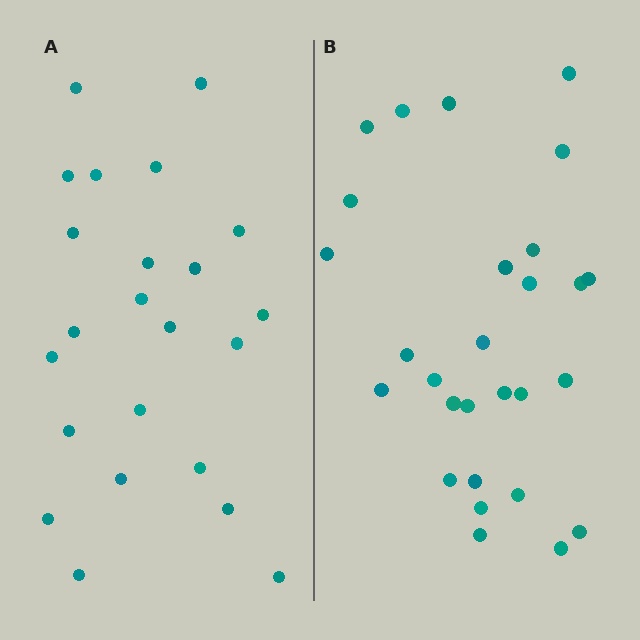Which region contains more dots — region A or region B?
Region B (the right region) has more dots.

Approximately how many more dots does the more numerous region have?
Region B has about 5 more dots than region A.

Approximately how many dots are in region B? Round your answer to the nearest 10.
About 30 dots. (The exact count is 28, which rounds to 30.)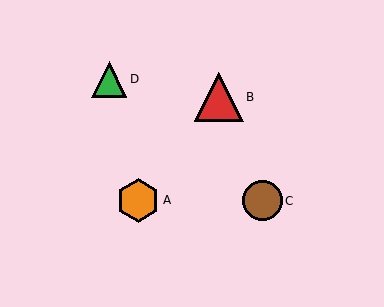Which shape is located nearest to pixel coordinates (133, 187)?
The orange hexagon (labeled A) at (138, 200) is nearest to that location.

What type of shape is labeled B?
Shape B is a red triangle.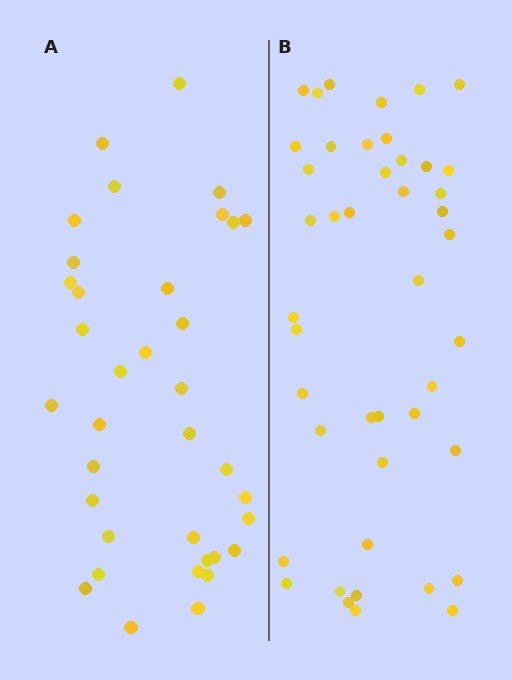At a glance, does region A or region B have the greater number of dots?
Region B (the right region) has more dots.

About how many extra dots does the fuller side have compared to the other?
Region B has roughly 8 or so more dots than region A.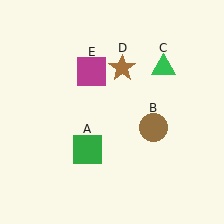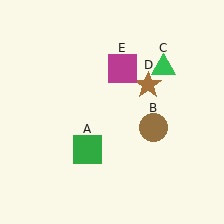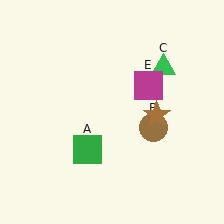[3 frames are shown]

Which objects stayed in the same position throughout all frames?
Green square (object A) and brown circle (object B) and green triangle (object C) remained stationary.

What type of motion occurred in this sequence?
The brown star (object D), magenta square (object E) rotated clockwise around the center of the scene.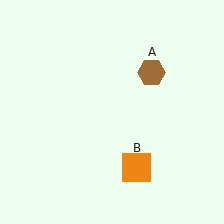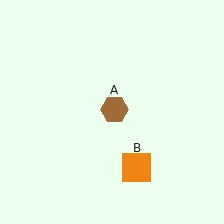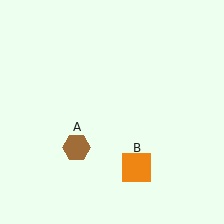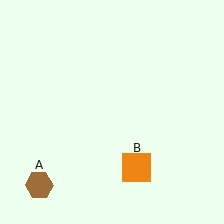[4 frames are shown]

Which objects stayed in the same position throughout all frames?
Orange square (object B) remained stationary.